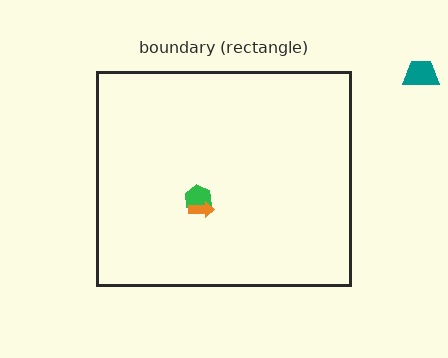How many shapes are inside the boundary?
2 inside, 1 outside.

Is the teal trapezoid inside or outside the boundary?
Outside.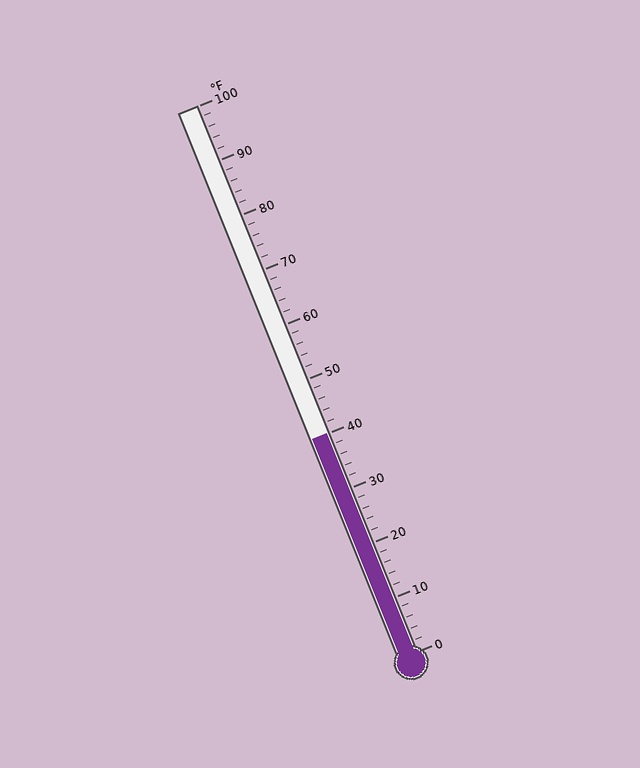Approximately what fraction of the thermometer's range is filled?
The thermometer is filled to approximately 40% of its range.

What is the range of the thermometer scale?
The thermometer scale ranges from 0°F to 100°F.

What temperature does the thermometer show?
The thermometer shows approximately 40°F.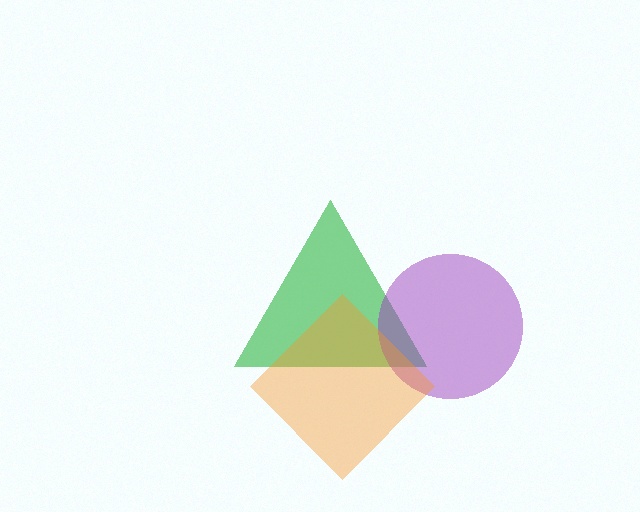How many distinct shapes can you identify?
There are 3 distinct shapes: a green triangle, a purple circle, an orange diamond.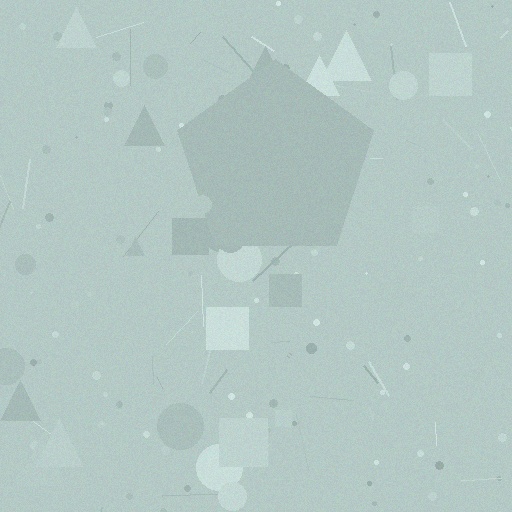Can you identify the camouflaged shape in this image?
The camouflaged shape is a pentagon.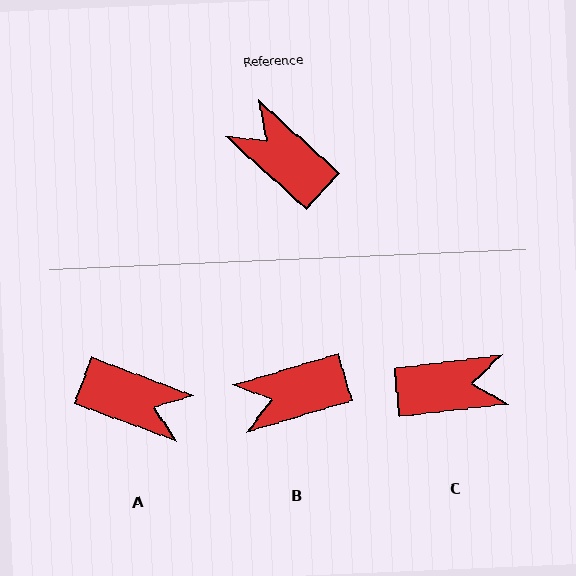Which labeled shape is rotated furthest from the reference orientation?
A, about 158 degrees away.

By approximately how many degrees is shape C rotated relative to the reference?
Approximately 131 degrees clockwise.